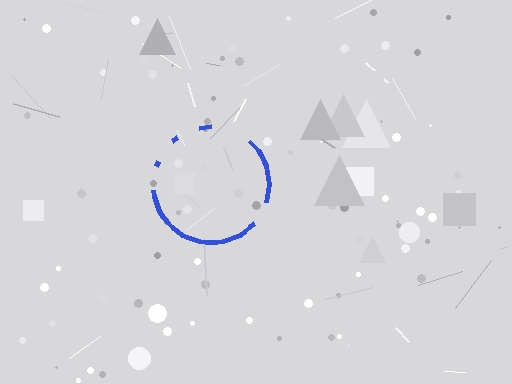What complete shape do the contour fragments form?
The contour fragments form a circle.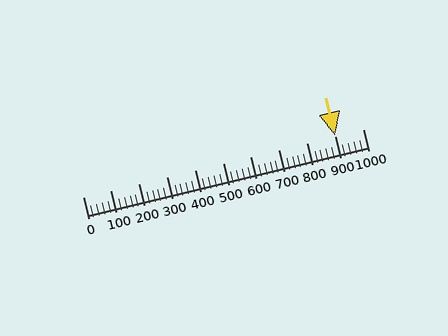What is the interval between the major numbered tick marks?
The major tick marks are spaced 100 units apart.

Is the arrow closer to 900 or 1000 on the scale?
The arrow is closer to 900.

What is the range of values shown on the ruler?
The ruler shows values from 0 to 1000.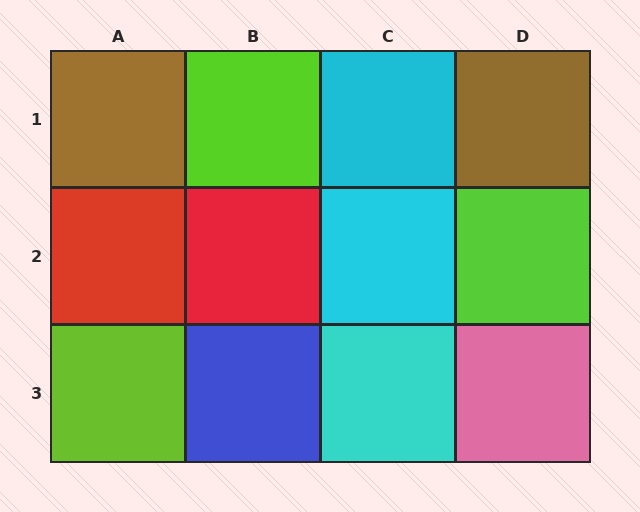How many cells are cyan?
3 cells are cyan.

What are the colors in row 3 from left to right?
Lime, blue, cyan, pink.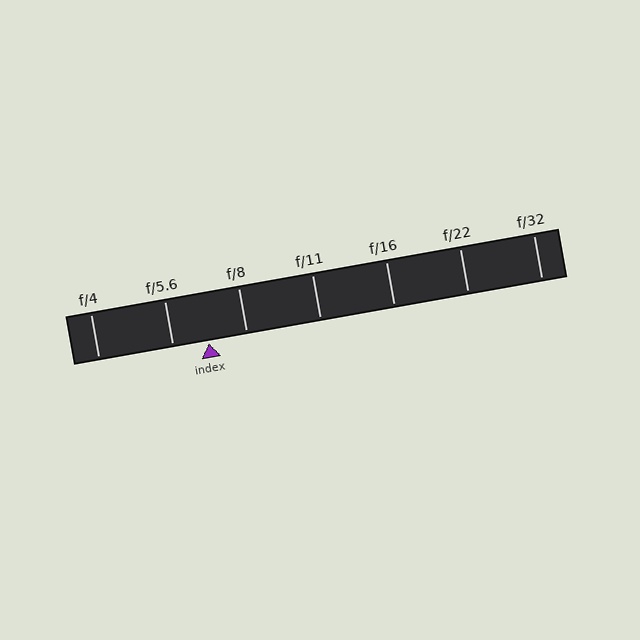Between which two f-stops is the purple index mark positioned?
The index mark is between f/5.6 and f/8.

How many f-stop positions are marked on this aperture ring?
There are 7 f-stop positions marked.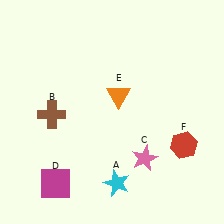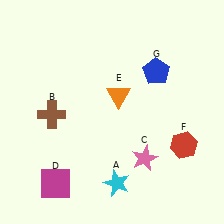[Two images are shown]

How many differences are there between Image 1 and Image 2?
There is 1 difference between the two images.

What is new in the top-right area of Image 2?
A blue pentagon (G) was added in the top-right area of Image 2.